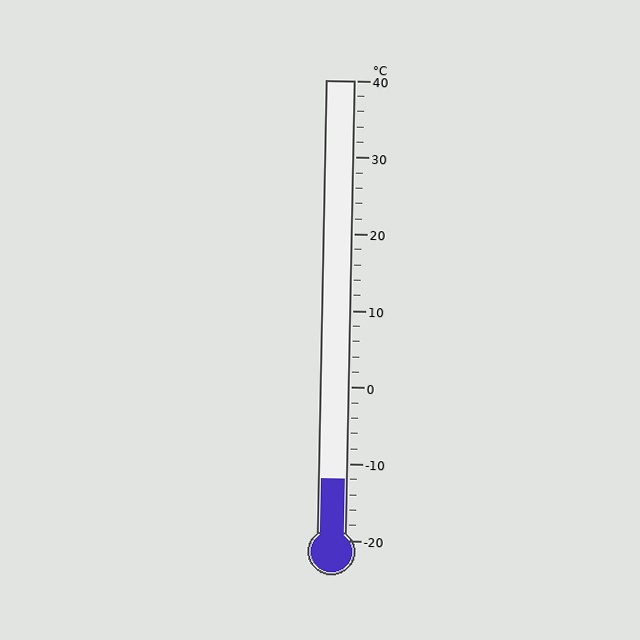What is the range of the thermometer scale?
The thermometer scale ranges from -20°C to 40°C.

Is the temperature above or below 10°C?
The temperature is below 10°C.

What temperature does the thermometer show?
The thermometer shows approximately -12°C.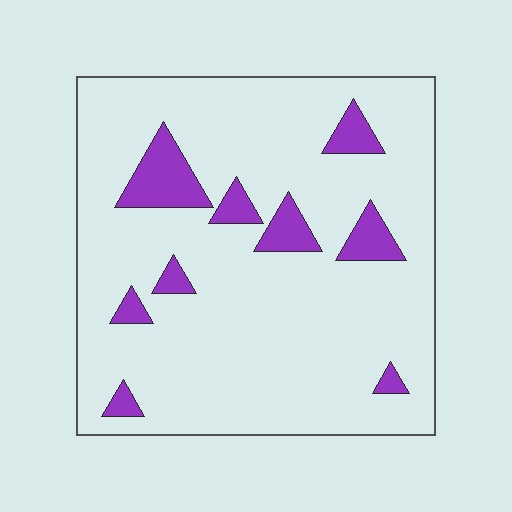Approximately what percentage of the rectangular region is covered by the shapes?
Approximately 10%.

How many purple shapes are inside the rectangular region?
9.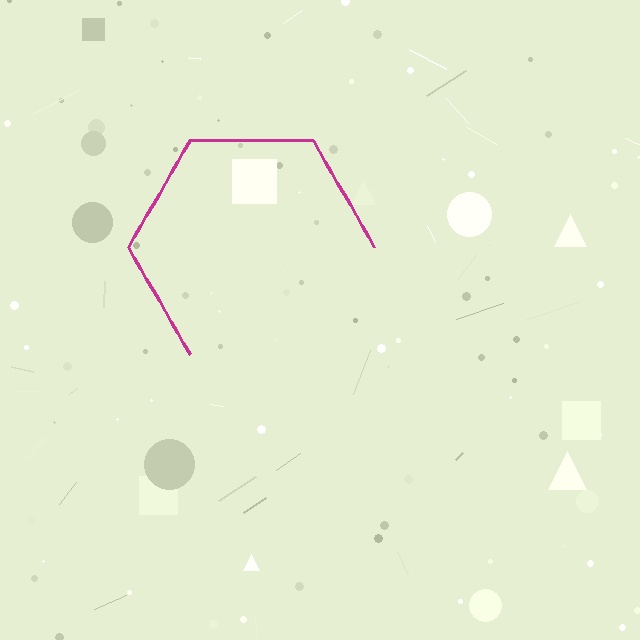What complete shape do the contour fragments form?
The contour fragments form a hexagon.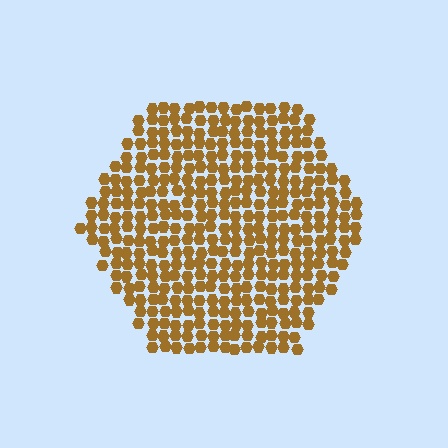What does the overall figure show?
The overall figure shows a hexagon.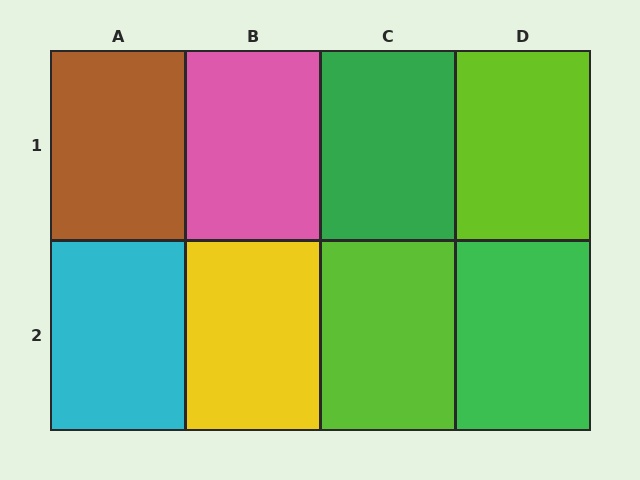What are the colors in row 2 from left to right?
Cyan, yellow, lime, green.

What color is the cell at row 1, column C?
Green.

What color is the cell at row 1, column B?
Pink.